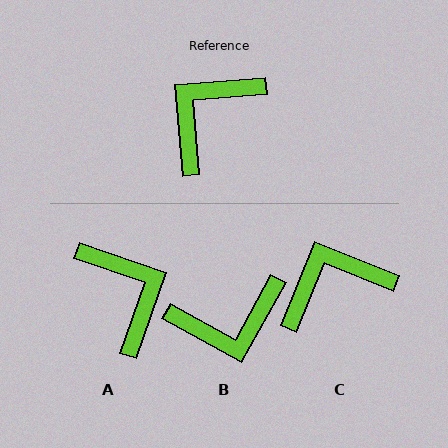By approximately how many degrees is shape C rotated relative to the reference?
Approximately 27 degrees clockwise.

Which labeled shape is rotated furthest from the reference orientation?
B, about 146 degrees away.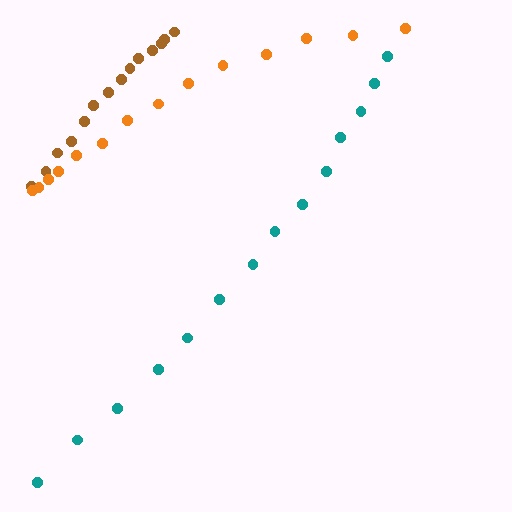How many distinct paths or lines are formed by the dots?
There are 3 distinct paths.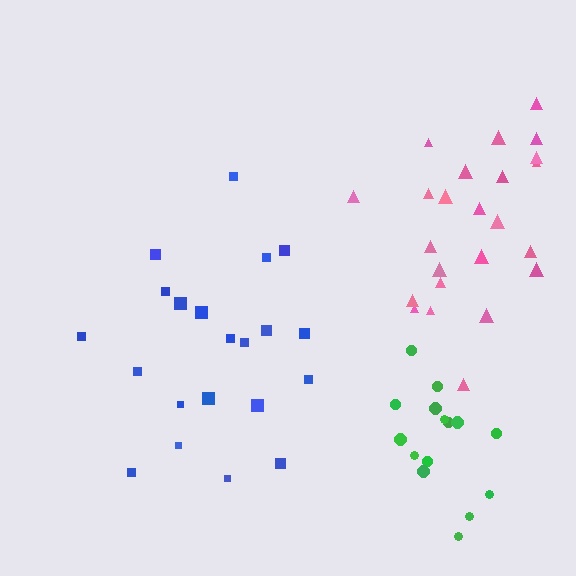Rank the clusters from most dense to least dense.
green, pink, blue.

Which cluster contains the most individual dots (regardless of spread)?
Pink (24).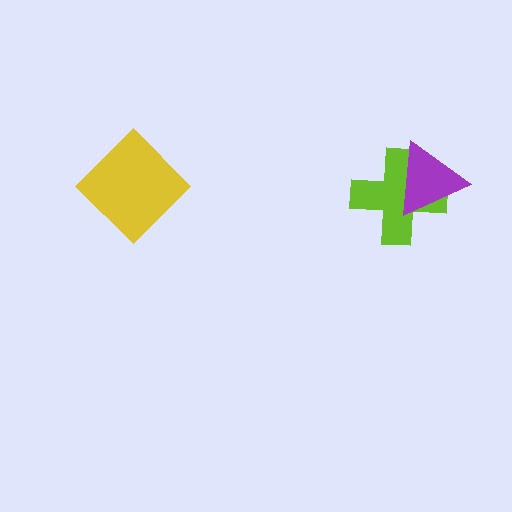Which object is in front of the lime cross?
The purple triangle is in front of the lime cross.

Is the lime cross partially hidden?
Yes, it is partially covered by another shape.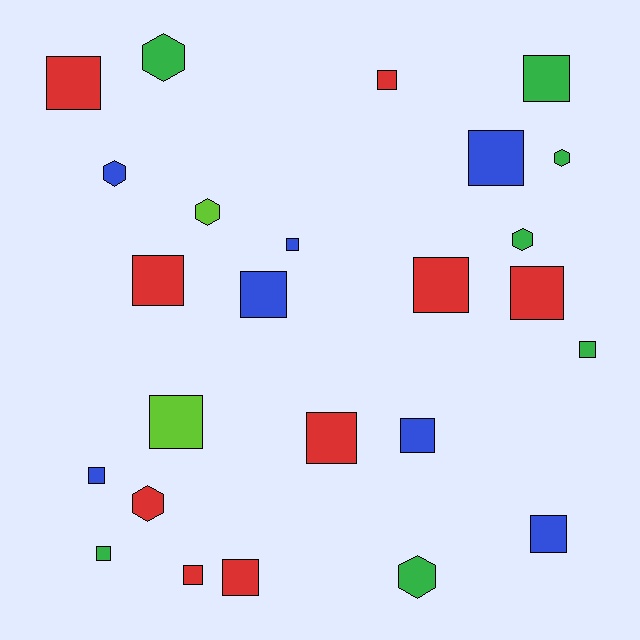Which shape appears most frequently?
Square, with 18 objects.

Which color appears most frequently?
Red, with 9 objects.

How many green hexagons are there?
There are 4 green hexagons.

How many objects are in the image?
There are 25 objects.